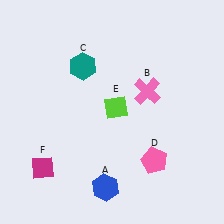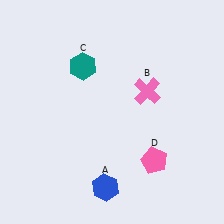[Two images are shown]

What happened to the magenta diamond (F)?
The magenta diamond (F) was removed in Image 2. It was in the bottom-left area of Image 1.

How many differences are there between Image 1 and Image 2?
There are 2 differences between the two images.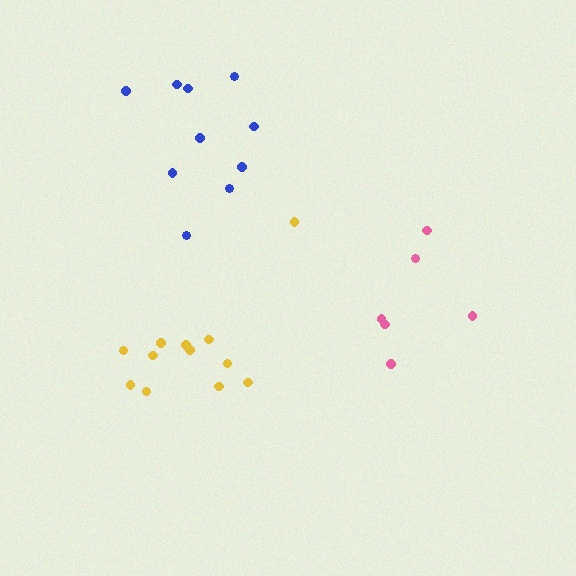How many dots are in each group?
Group 1: 6 dots, Group 2: 10 dots, Group 3: 12 dots (28 total).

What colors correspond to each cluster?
The clusters are colored: pink, blue, yellow.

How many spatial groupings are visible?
There are 3 spatial groupings.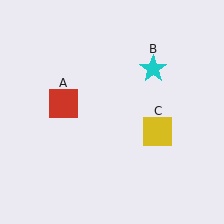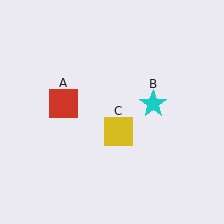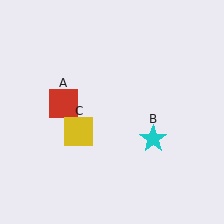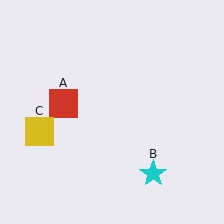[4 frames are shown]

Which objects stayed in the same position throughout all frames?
Red square (object A) remained stationary.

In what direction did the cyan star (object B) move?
The cyan star (object B) moved down.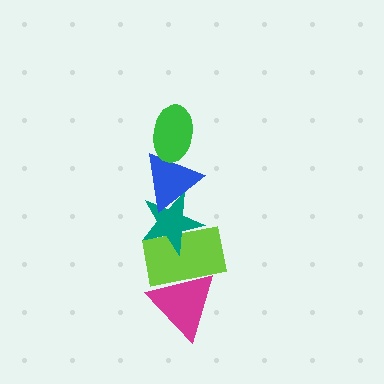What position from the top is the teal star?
The teal star is 3rd from the top.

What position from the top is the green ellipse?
The green ellipse is 1st from the top.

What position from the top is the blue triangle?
The blue triangle is 2nd from the top.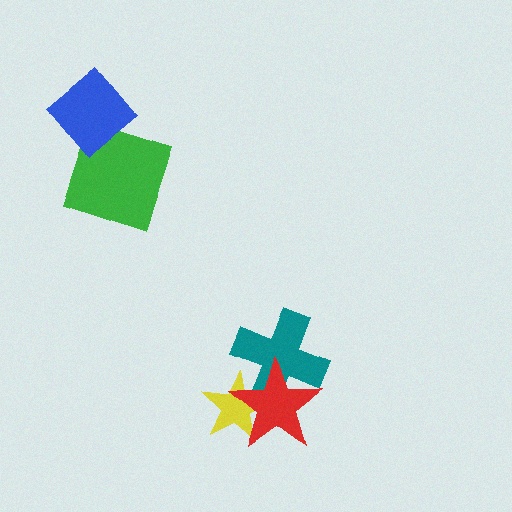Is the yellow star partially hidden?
Yes, it is partially covered by another shape.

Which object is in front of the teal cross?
The red star is in front of the teal cross.